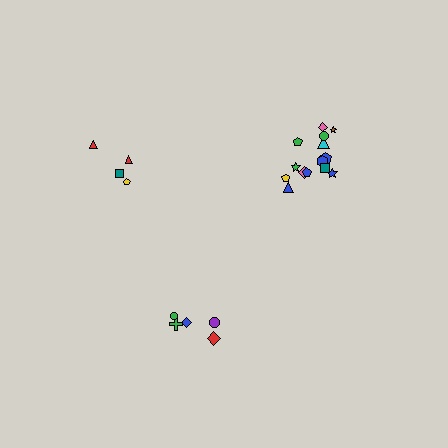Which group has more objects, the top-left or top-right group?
The top-right group.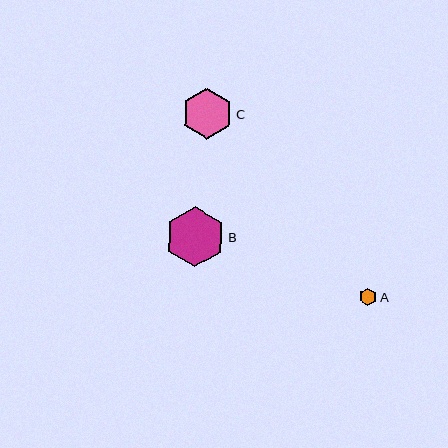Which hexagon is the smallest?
Hexagon A is the smallest with a size of approximately 18 pixels.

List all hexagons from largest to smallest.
From largest to smallest: B, C, A.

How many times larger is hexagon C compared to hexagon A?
Hexagon C is approximately 2.9 times the size of hexagon A.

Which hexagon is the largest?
Hexagon B is the largest with a size of approximately 59 pixels.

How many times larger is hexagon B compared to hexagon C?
Hexagon B is approximately 1.2 times the size of hexagon C.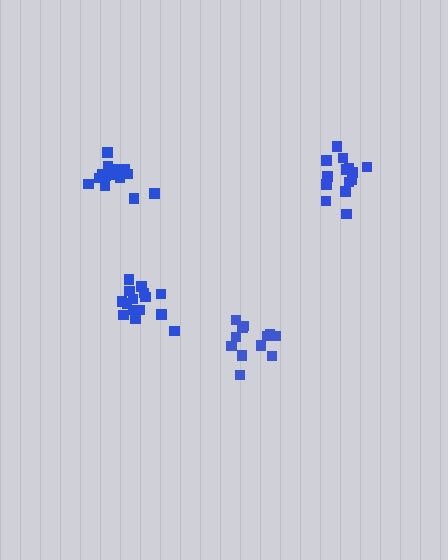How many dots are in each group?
Group 1: 14 dots, Group 2: 12 dots, Group 3: 15 dots, Group 4: 16 dots (57 total).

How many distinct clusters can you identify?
There are 4 distinct clusters.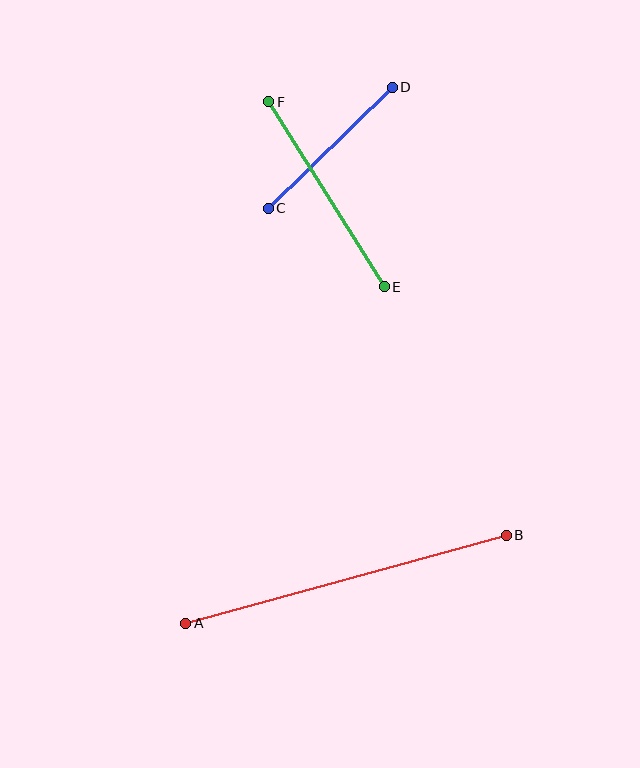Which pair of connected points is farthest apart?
Points A and B are farthest apart.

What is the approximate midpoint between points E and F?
The midpoint is at approximately (326, 194) pixels.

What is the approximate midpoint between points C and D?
The midpoint is at approximately (330, 148) pixels.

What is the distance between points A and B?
The distance is approximately 332 pixels.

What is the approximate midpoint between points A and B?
The midpoint is at approximately (346, 579) pixels.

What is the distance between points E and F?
The distance is approximately 218 pixels.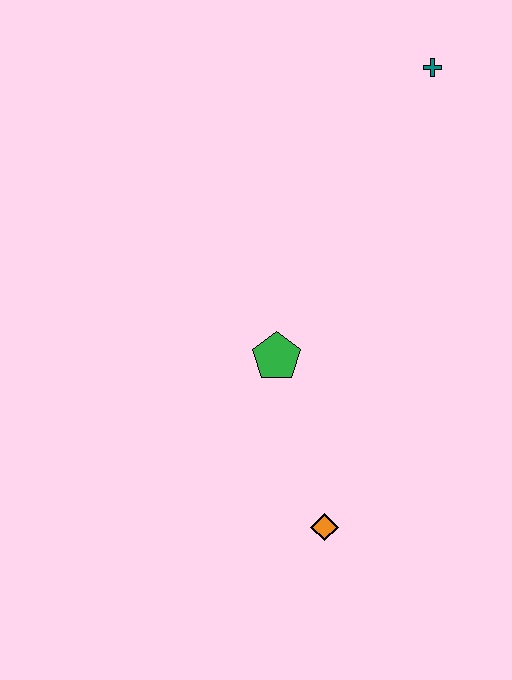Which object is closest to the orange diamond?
The green pentagon is closest to the orange diamond.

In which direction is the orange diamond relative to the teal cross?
The orange diamond is below the teal cross.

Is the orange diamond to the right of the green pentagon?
Yes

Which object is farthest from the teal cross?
The orange diamond is farthest from the teal cross.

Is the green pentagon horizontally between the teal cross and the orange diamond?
No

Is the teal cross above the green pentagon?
Yes